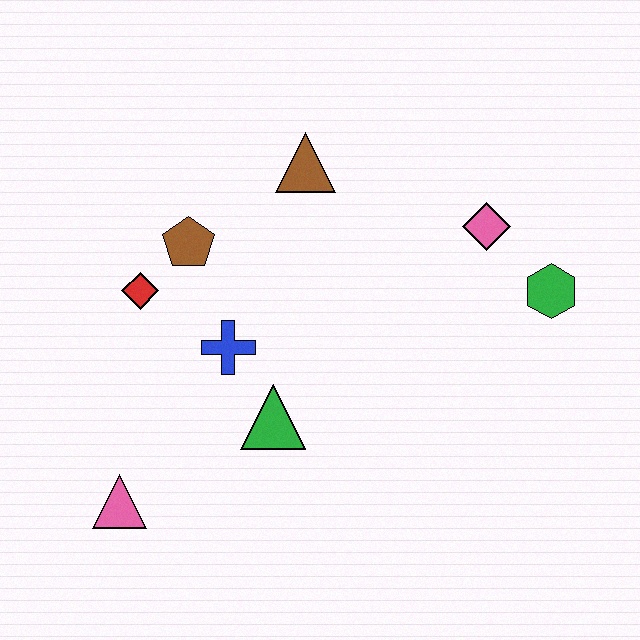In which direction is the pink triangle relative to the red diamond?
The pink triangle is below the red diamond.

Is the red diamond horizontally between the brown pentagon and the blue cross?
No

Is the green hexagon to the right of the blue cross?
Yes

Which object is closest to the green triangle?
The blue cross is closest to the green triangle.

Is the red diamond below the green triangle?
No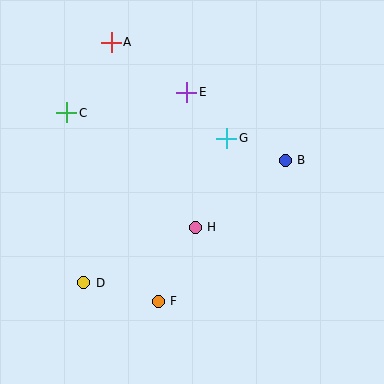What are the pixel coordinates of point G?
Point G is at (227, 138).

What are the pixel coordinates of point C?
Point C is at (67, 113).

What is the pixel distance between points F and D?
The distance between F and D is 77 pixels.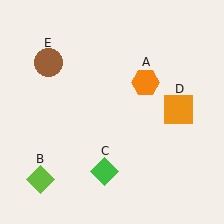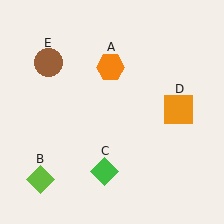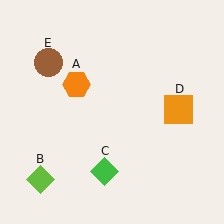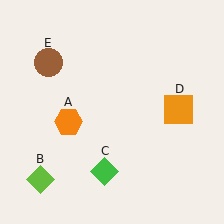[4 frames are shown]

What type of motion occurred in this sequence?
The orange hexagon (object A) rotated counterclockwise around the center of the scene.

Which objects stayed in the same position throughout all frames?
Lime diamond (object B) and green diamond (object C) and orange square (object D) and brown circle (object E) remained stationary.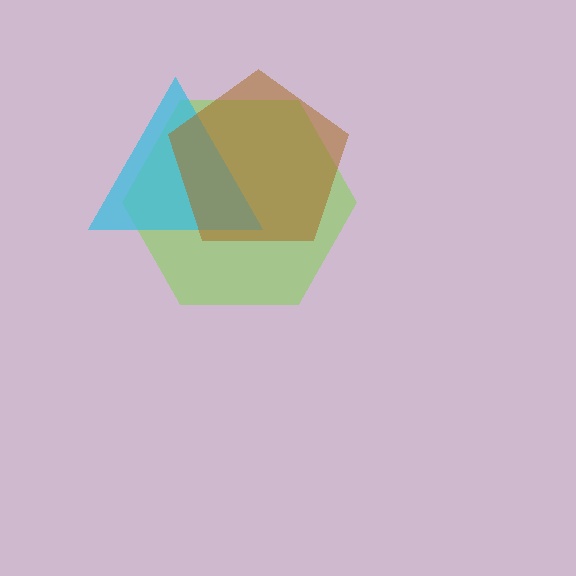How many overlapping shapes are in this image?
There are 3 overlapping shapes in the image.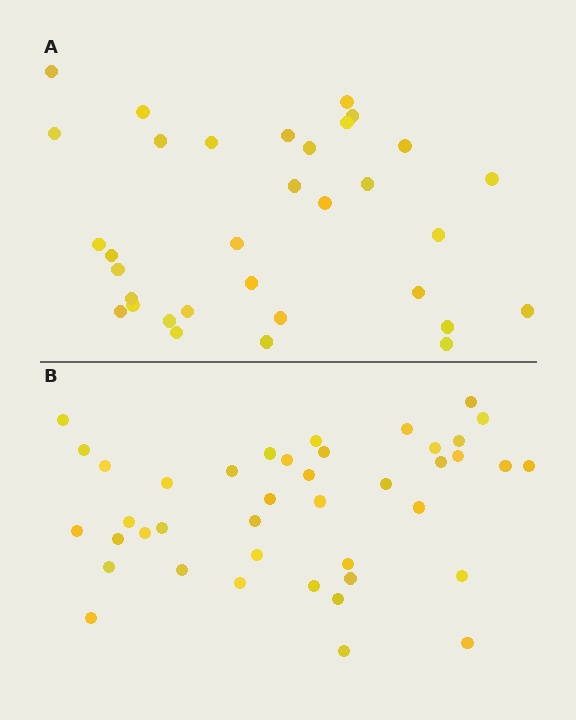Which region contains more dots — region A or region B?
Region B (the bottom region) has more dots.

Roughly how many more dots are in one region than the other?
Region B has roughly 8 or so more dots than region A.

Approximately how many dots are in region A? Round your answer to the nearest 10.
About 30 dots. (The exact count is 33, which rounds to 30.)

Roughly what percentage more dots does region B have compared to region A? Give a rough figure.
About 25% more.